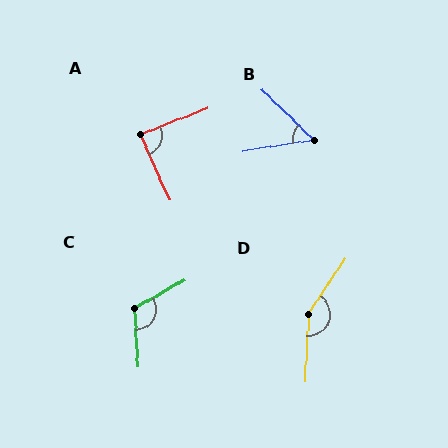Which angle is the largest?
D, at approximately 150 degrees.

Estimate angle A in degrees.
Approximately 87 degrees.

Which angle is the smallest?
B, at approximately 53 degrees.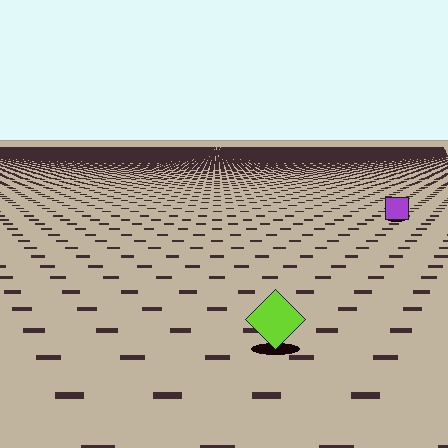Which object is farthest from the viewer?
The purple square is farthest from the viewer. It appears smaller and the ground texture around it is denser.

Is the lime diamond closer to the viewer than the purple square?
Yes. The lime diamond is closer — you can tell from the texture gradient: the ground texture is coarser near it.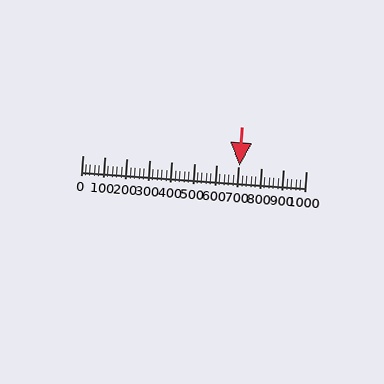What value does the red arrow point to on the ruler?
The red arrow points to approximately 702.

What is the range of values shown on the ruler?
The ruler shows values from 0 to 1000.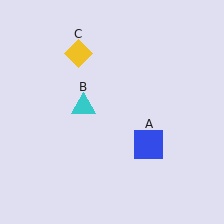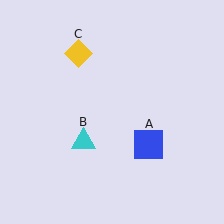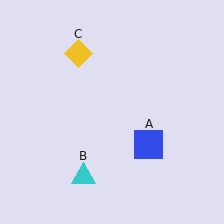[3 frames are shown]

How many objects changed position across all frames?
1 object changed position: cyan triangle (object B).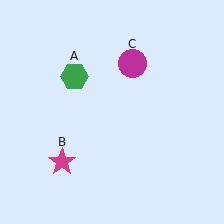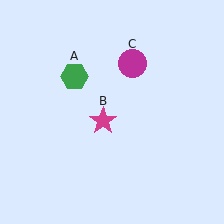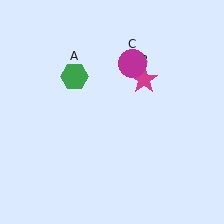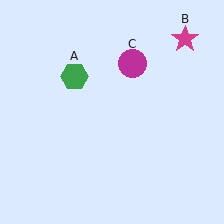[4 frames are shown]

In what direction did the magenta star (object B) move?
The magenta star (object B) moved up and to the right.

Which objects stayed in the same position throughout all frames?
Green hexagon (object A) and magenta circle (object C) remained stationary.